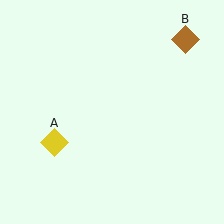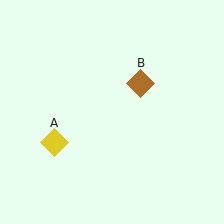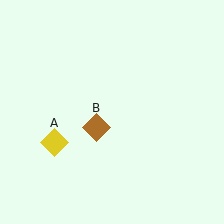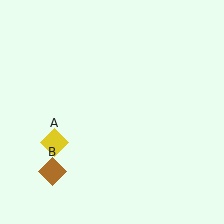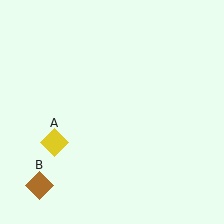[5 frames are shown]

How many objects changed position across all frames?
1 object changed position: brown diamond (object B).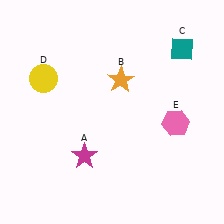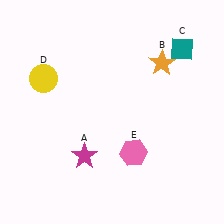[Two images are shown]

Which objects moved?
The objects that moved are: the orange star (B), the pink hexagon (E).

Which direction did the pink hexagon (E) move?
The pink hexagon (E) moved left.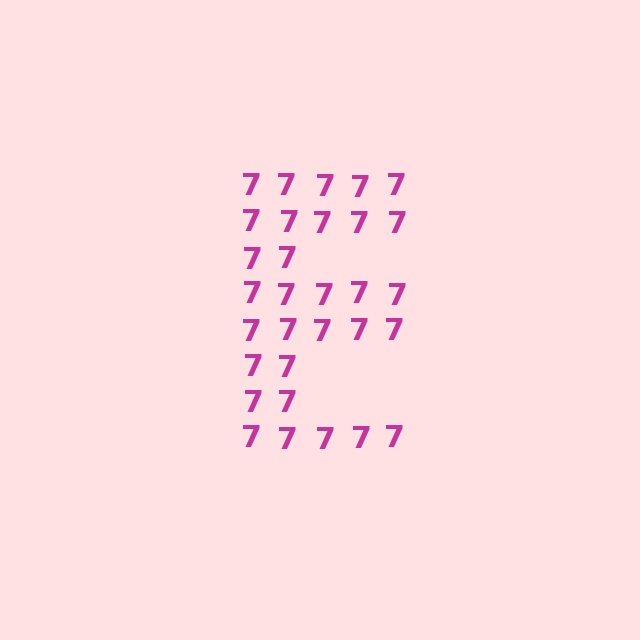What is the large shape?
The large shape is the letter E.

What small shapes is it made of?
It is made of small digit 7's.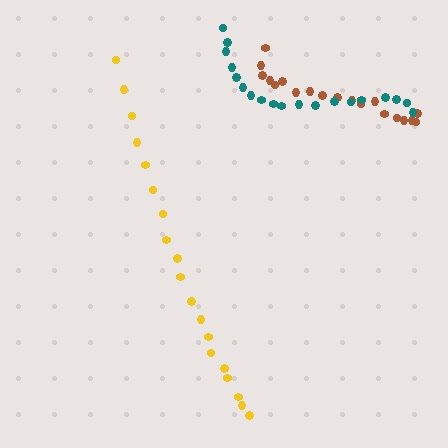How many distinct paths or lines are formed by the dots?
There are 3 distinct paths.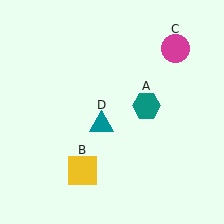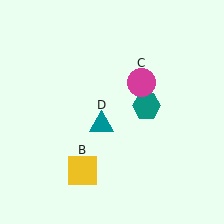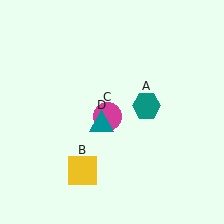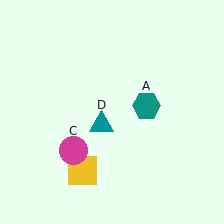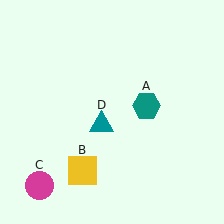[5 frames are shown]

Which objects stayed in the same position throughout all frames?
Teal hexagon (object A) and yellow square (object B) and teal triangle (object D) remained stationary.